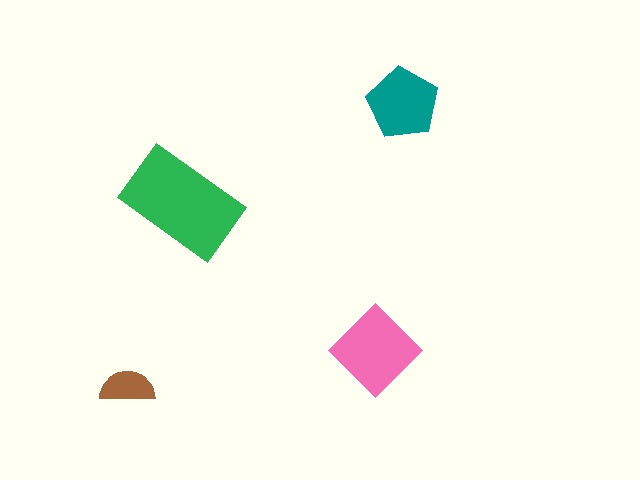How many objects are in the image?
There are 4 objects in the image.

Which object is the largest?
The green rectangle.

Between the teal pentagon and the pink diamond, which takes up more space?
The pink diamond.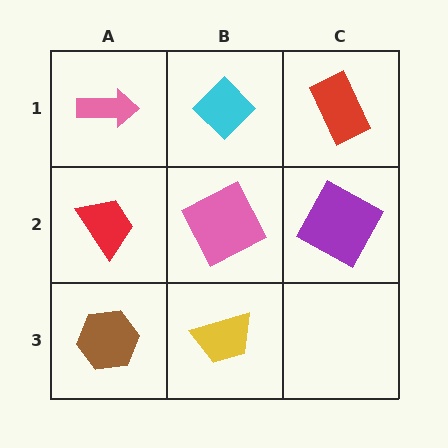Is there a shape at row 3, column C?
No, that cell is empty.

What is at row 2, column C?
A purple square.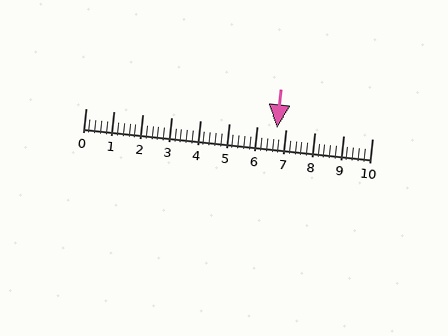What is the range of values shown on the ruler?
The ruler shows values from 0 to 10.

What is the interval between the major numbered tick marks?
The major tick marks are spaced 1 units apart.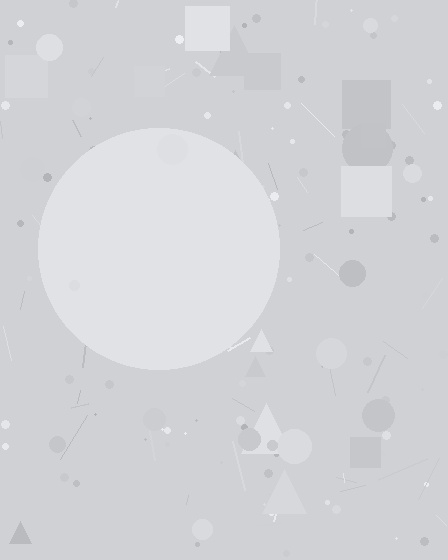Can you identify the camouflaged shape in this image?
The camouflaged shape is a circle.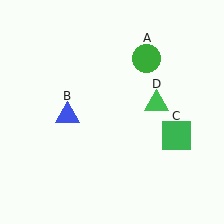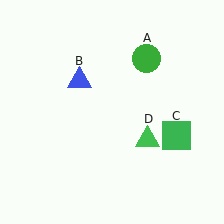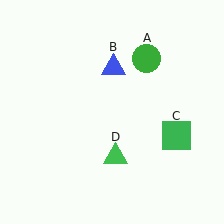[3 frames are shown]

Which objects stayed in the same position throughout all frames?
Green circle (object A) and green square (object C) remained stationary.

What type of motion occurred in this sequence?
The blue triangle (object B), green triangle (object D) rotated clockwise around the center of the scene.